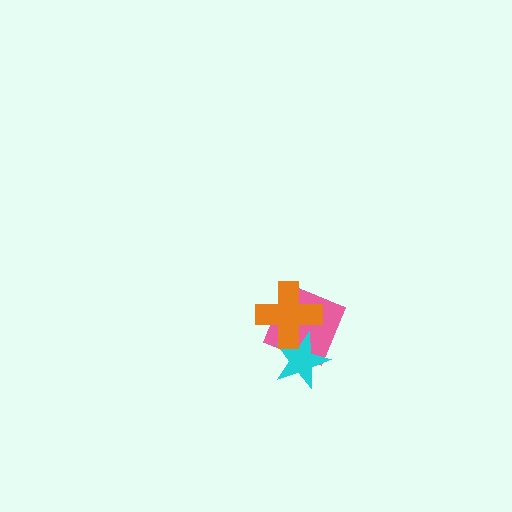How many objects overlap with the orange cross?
2 objects overlap with the orange cross.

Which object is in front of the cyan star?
The orange cross is in front of the cyan star.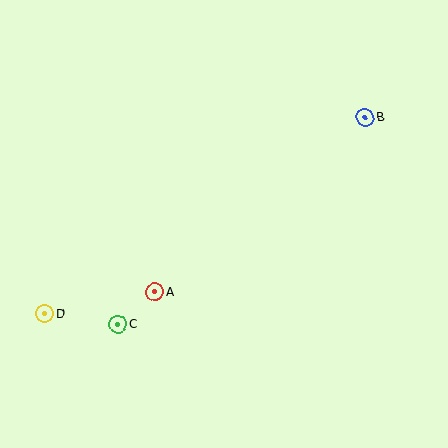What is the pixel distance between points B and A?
The distance between B and A is 274 pixels.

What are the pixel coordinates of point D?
Point D is at (45, 314).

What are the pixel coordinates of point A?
Point A is at (155, 292).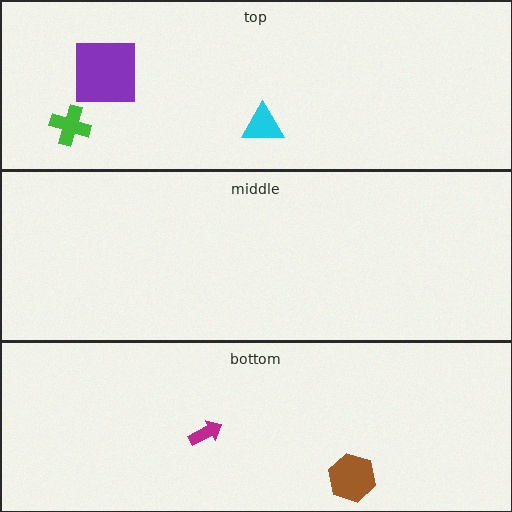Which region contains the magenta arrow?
The bottom region.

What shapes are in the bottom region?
The brown hexagon, the magenta arrow.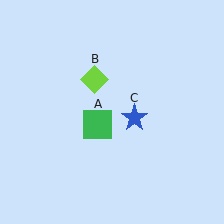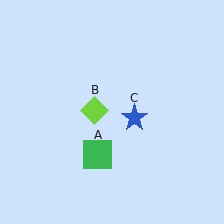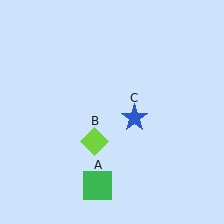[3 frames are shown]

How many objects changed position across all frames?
2 objects changed position: green square (object A), lime diamond (object B).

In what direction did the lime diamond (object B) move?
The lime diamond (object B) moved down.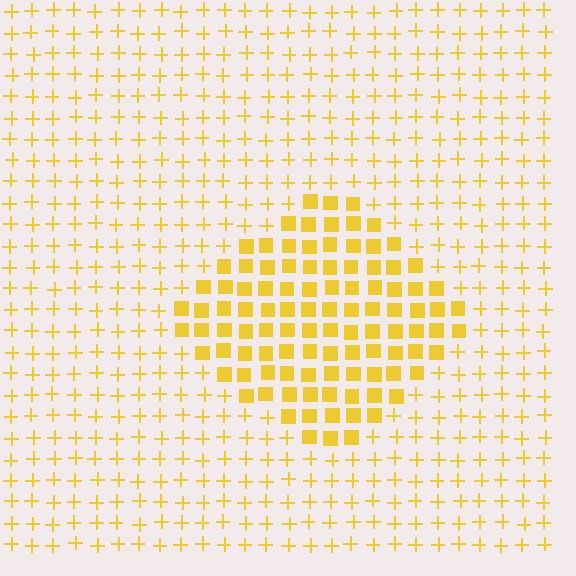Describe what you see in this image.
The image is filled with small yellow elements arranged in a uniform grid. A diamond-shaped region contains squares, while the surrounding area contains plus signs. The boundary is defined purely by the change in element shape.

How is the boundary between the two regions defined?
The boundary is defined by a change in element shape: squares inside vs. plus signs outside. All elements share the same color and spacing.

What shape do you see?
I see a diamond.